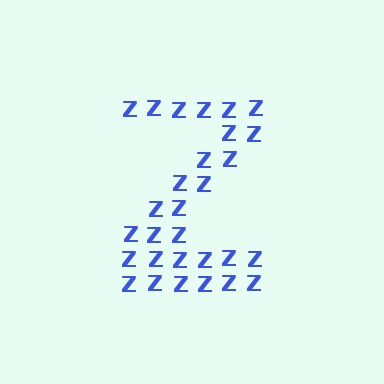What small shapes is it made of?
It is made of small letter Z's.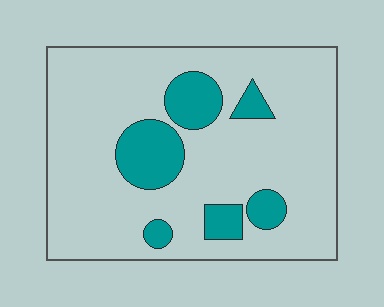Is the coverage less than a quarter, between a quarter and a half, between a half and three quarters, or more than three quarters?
Less than a quarter.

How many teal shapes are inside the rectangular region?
6.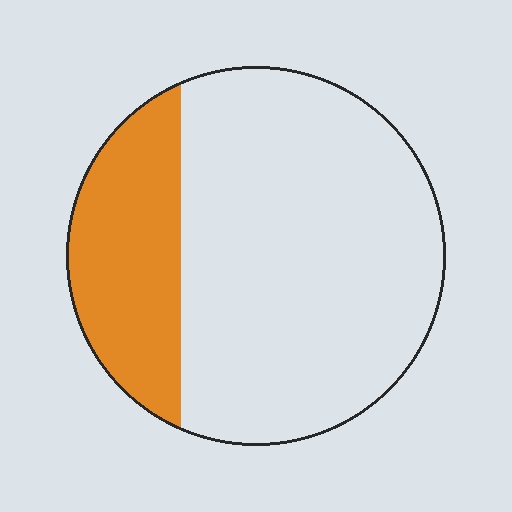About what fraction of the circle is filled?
About one quarter (1/4).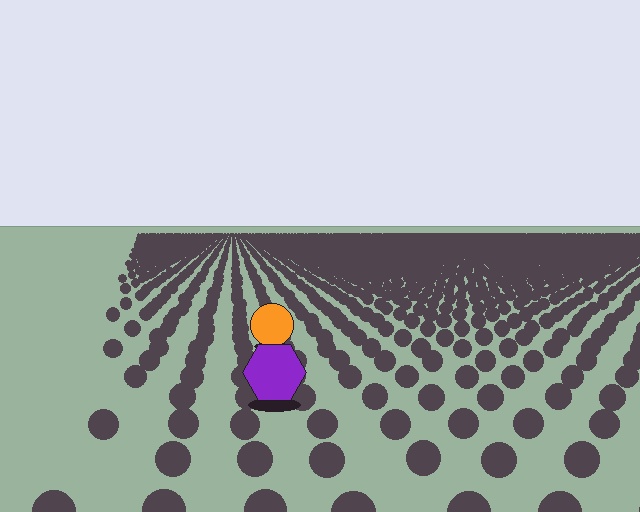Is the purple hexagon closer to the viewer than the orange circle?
Yes. The purple hexagon is closer — you can tell from the texture gradient: the ground texture is coarser near it.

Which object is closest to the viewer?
The purple hexagon is closest. The texture marks near it are larger and more spread out.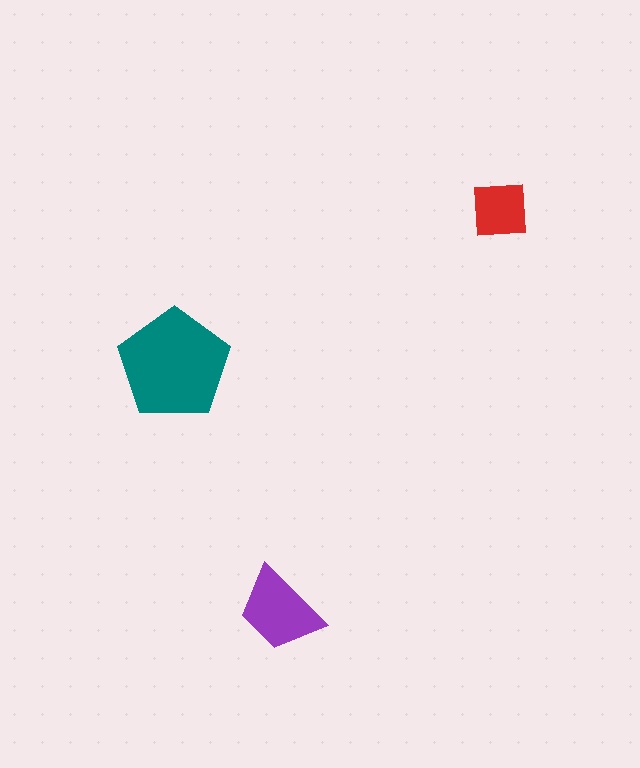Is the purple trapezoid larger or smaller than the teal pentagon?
Smaller.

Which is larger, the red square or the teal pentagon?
The teal pentagon.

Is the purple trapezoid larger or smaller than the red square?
Larger.